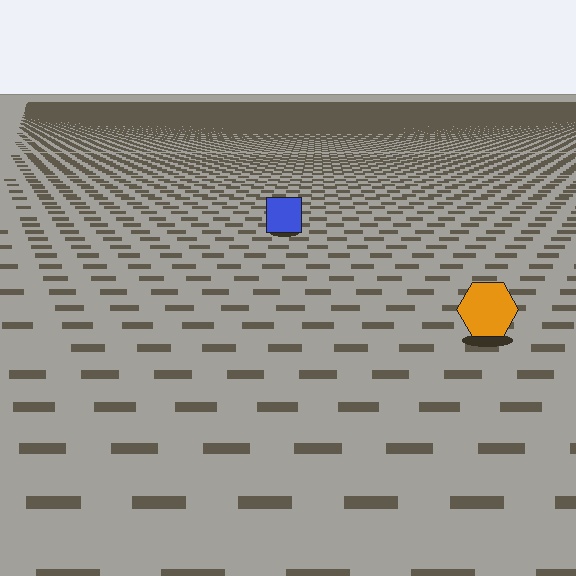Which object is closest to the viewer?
The orange hexagon is closest. The texture marks near it are larger and more spread out.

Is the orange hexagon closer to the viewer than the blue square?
Yes. The orange hexagon is closer — you can tell from the texture gradient: the ground texture is coarser near it.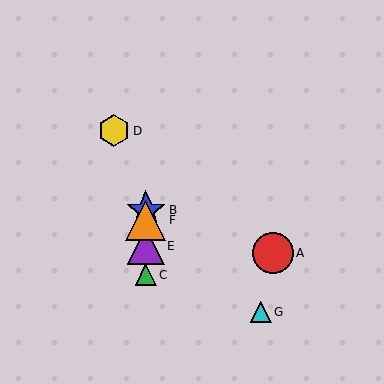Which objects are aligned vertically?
Objects B, C, E, F are aligned vertically.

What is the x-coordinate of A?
Object A is at x≈273.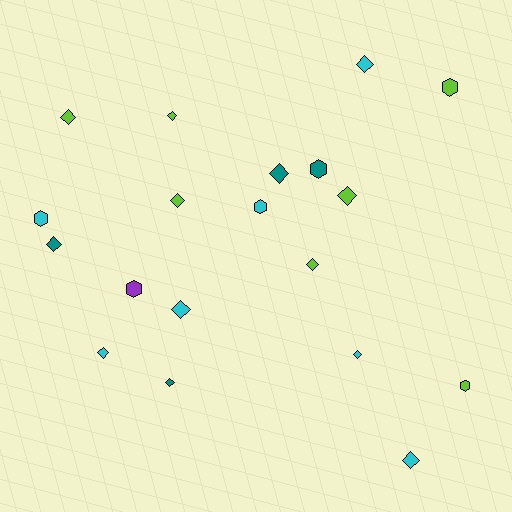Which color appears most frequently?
Cyan, with 7 objects.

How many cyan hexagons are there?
There are 2 cyan hexagons.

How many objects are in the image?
There are 19 objects.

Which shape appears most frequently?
Diamond, with 13 objects.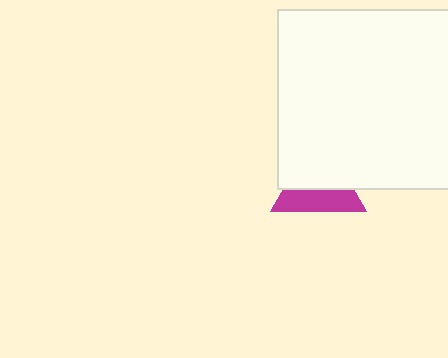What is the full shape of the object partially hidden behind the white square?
The partially hidden object is a magenta triangle.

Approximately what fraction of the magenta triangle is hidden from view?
Roughly 54% of the magenta triangle is hidden behind the white square.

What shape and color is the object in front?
The object in front is a white square.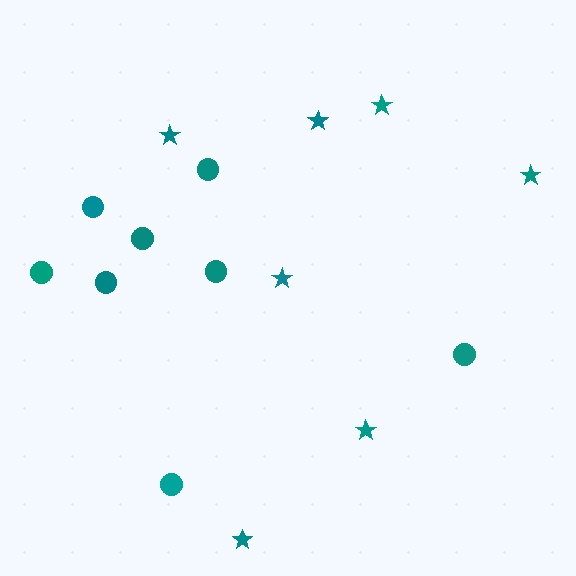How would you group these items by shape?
There are 2 groups: one group of stars (7) and one group of circles (8).